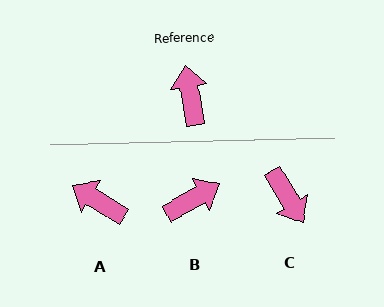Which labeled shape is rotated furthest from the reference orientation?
C, about 159 degrees away.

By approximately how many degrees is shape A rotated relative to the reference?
Approximately 48 degrees counter-clockwise.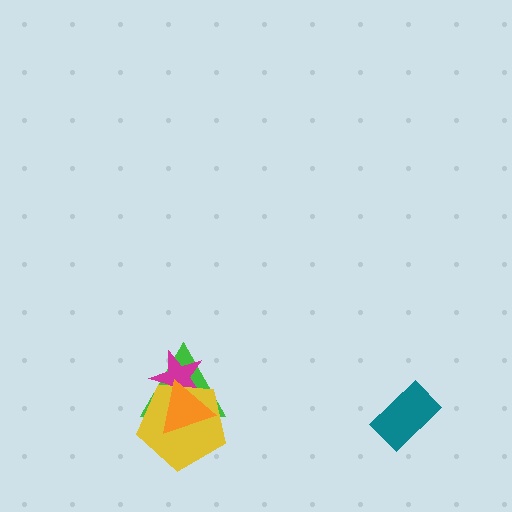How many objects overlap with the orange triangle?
3 objects overlap with the orange triangle.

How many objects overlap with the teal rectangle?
0 objects overlap with the teal rectangle.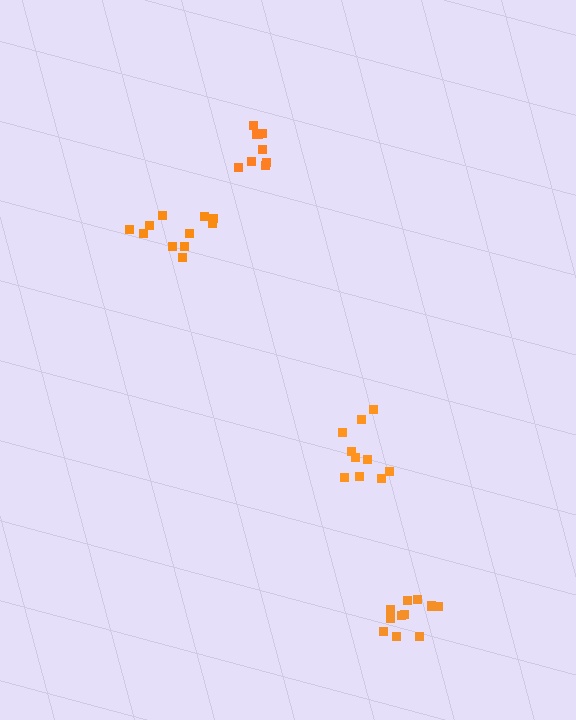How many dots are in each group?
Group 1: 11 dots, Group 2: 9 dots, Group 3: 12 dots, Group 4: 10 dots (42 total).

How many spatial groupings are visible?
There are 4 spatial groupings.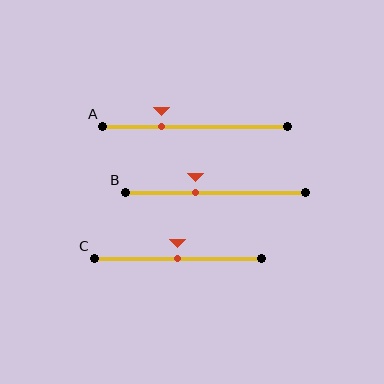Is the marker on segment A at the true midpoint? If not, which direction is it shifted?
No, the marker on segment A is shifted to the left by about 18% of the segment length.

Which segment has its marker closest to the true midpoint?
Segment C has its marker closest to the true midpoint.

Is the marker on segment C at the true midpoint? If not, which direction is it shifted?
Yes, the marker on segment C is at the true midpoint.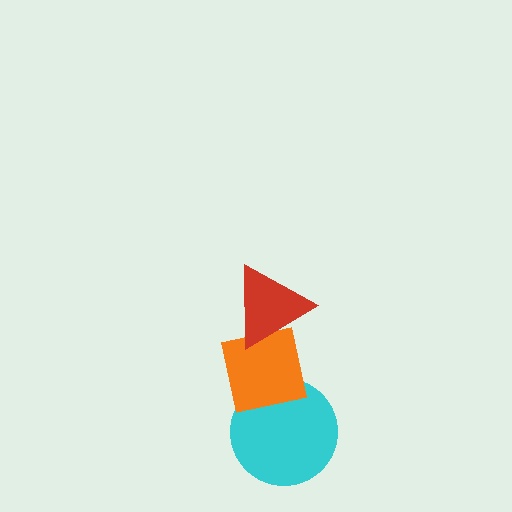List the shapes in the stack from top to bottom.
From top to bottom: the red triangle, the orange square, the cyan circle.